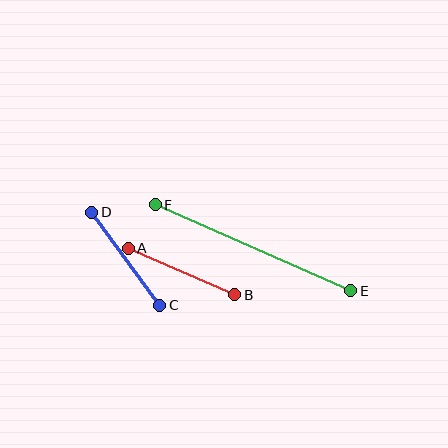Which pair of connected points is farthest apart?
Points E and F are farthest apart.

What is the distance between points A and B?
The distance is approximately 116 pixels.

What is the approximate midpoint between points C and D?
The midpoint is at approximately (126, 259) pixels.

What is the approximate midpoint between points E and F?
The midpoint is at approximately (253, 248) pixels.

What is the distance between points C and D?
The distance is approximately 115 pixels.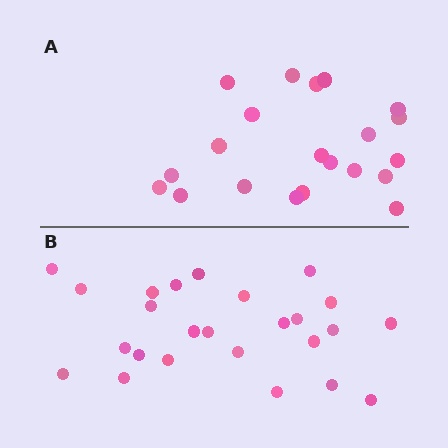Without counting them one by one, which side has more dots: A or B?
Region B (the bottom region) has more dots.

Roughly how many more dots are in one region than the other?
Region B has about 4 more dots than region A.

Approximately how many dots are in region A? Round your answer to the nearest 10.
About 20 dots. (The exact count is 21, which rounds to 20.)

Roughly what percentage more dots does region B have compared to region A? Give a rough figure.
About 20% more.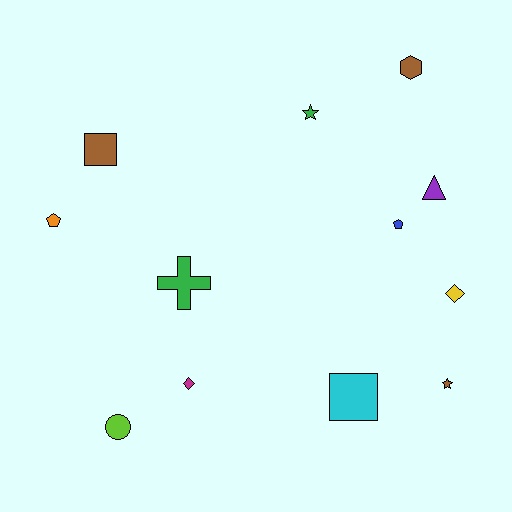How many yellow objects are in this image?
There is 1 yellow object.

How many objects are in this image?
There are 12 objects.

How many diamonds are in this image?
There are 2 diamonds.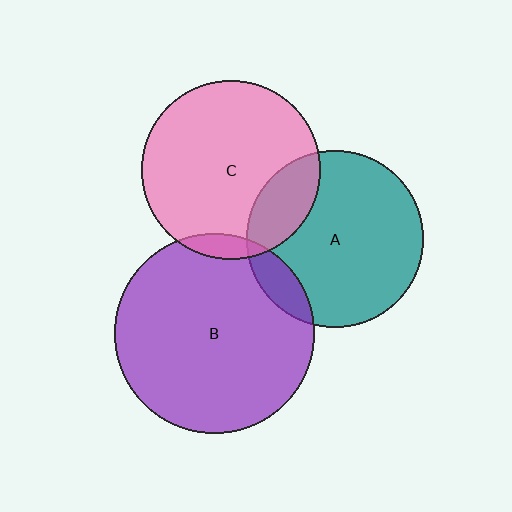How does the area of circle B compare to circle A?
Approximately 1.3 times.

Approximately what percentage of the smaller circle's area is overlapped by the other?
Approximately 10%.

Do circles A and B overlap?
Yes.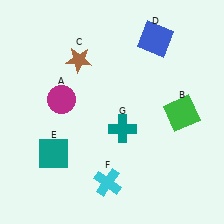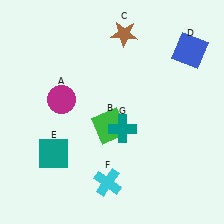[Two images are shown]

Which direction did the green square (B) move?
The green square (B) moved left.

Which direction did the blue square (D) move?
The blue square (D) moved right.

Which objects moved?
The objects that moved are: the green square (B), the brown star (C), the blue square (D).